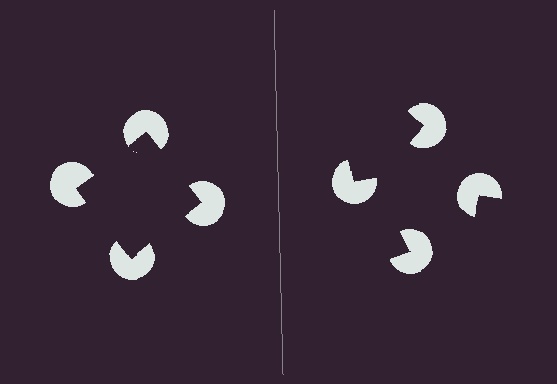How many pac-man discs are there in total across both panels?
8 — 4 on each side.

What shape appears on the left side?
An illusory square.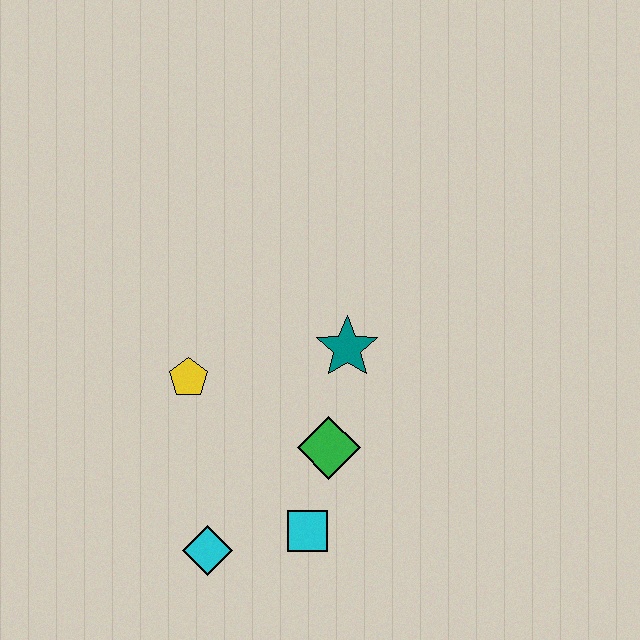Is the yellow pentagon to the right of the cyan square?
No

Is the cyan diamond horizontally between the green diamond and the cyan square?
No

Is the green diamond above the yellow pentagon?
No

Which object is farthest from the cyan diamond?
The teal star is farthest from the cyan diamond.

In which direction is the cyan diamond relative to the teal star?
The cyan diamond is below the teal star.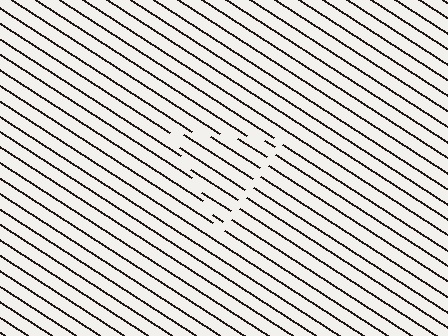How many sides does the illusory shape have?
3 sides — the line-ends trace a triangle.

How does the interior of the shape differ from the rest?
The interior of the shape contains the same grating, shifted by half a period — the contour is defined by the phase discontinuity where line-ends from the inner and outer gratings abut.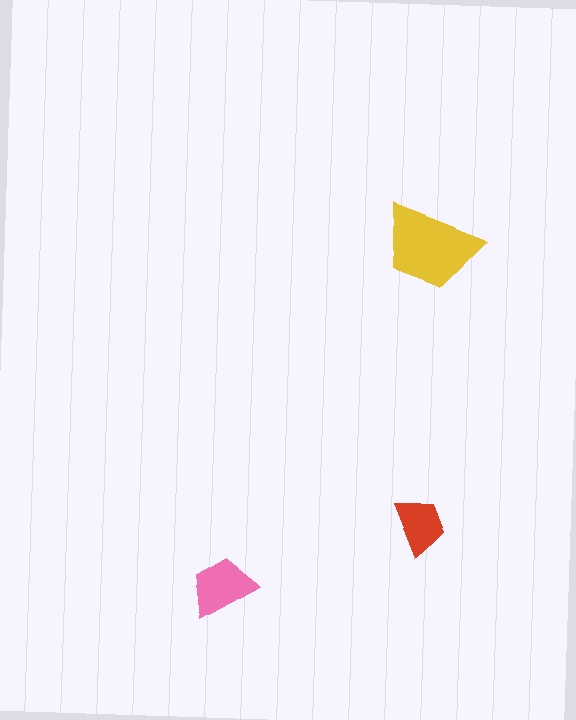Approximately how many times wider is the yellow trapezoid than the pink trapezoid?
About 1.5 times wider.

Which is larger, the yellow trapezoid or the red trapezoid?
The yellow one.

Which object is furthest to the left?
The pink trapezoid is leftmost.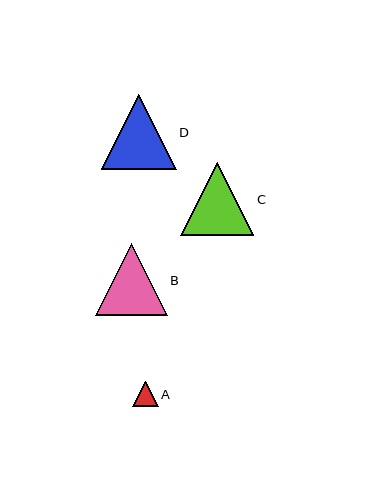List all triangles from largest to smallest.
From largest to smallest: D, C, B, A.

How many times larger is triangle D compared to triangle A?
Triangle D is approximately 2.9 times the size of triangle A.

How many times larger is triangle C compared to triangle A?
Triangle C is approximately 2.9 times the size of triangle A.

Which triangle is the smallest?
Triangle A is the smallest with a size of approximately 25 pixels.